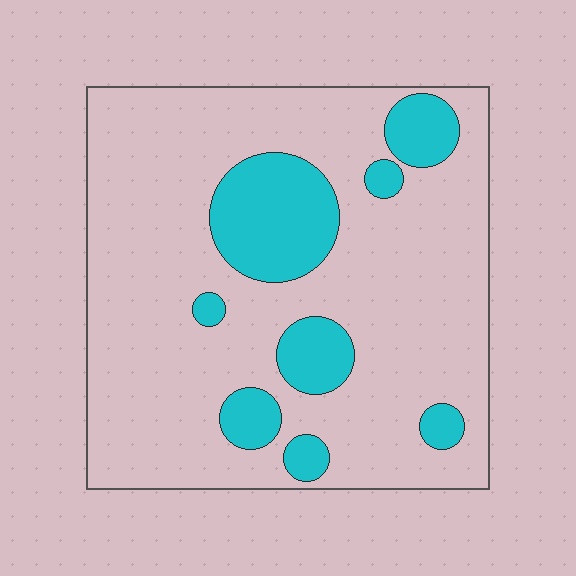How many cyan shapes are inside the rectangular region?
8.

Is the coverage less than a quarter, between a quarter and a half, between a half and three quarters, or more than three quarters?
Less than a quarter.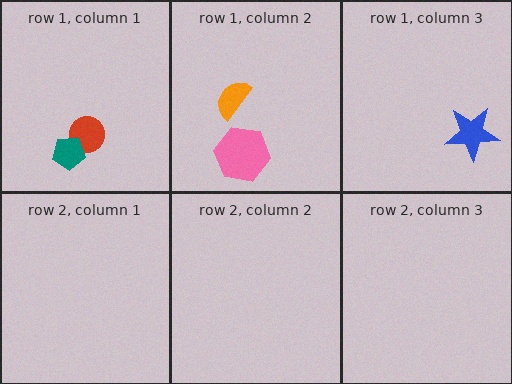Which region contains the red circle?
The row 1, column 1 region.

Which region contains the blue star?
The row 1, column 3 region.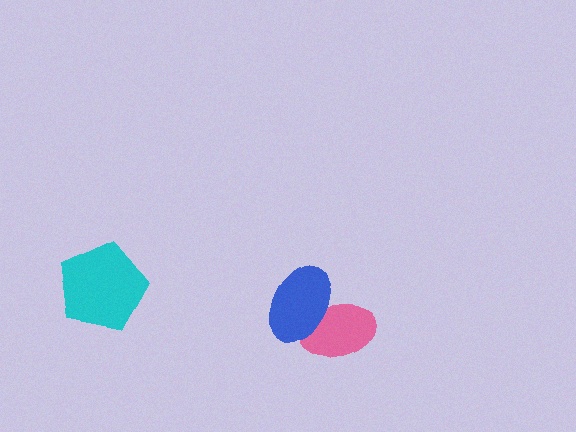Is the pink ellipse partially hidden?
Yes, it is partially covered by another shape.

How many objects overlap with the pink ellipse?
1 object overlaps with the pink ellipse.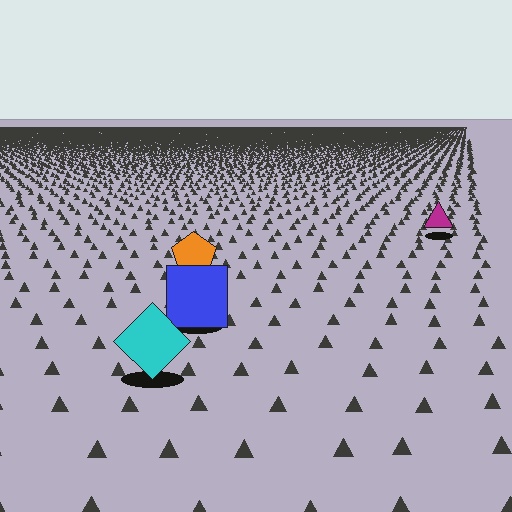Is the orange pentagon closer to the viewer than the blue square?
No. The blue square is closer — you can tell from the texture gradient: the ground texture is coarser near it.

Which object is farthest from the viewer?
The magenta triangle is farthest from the viewer. It appears smaller and the ground texture around it is denser.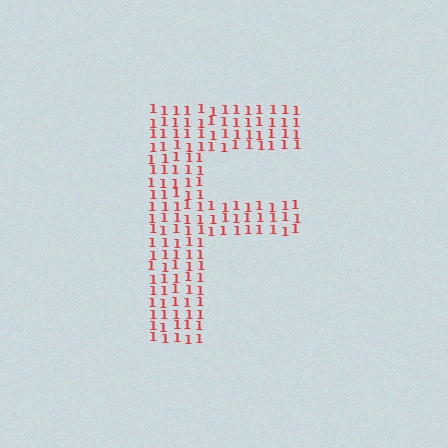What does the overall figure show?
The overall figure shows the letter F.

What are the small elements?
The small elements are digit 1's.